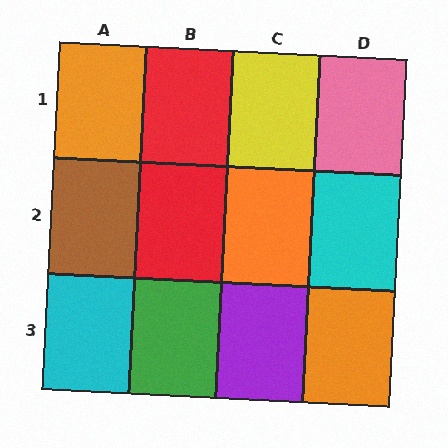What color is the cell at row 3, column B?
Green.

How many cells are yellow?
1 cell is yellow.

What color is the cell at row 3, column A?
Cyan.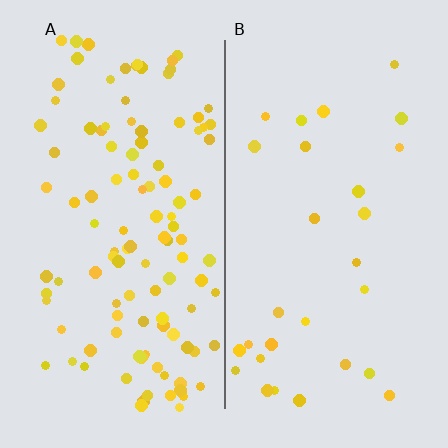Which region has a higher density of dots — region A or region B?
A (the left).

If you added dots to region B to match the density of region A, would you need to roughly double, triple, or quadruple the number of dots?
Approximately quadruple.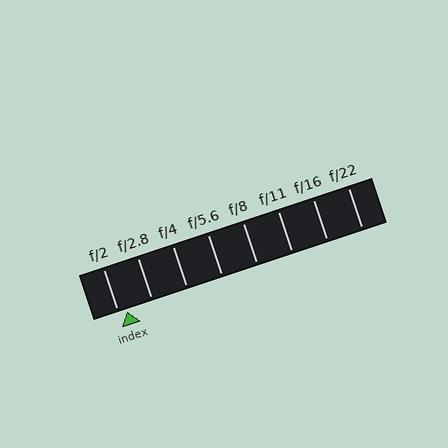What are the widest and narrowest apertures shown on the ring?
The widest aperture shown is f/2 and the narrowest is f/22.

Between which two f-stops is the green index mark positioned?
The index mark is between f/2 and f/2.8.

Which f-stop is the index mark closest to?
The index mark is closest to f/2.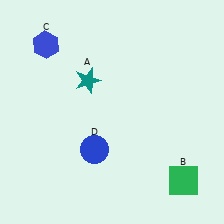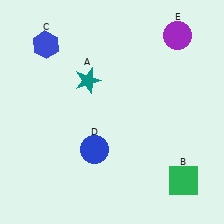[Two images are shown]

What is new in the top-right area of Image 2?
A purple circle (E) was added in the top-right area of Image 2.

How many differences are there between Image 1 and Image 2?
There is 1 difference between the two images.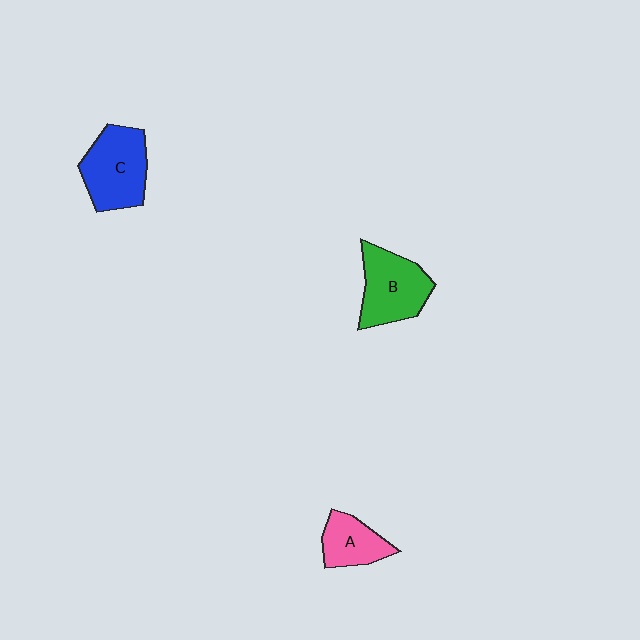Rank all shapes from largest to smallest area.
From largest to smallest: C (blue), B (green), A (pink).